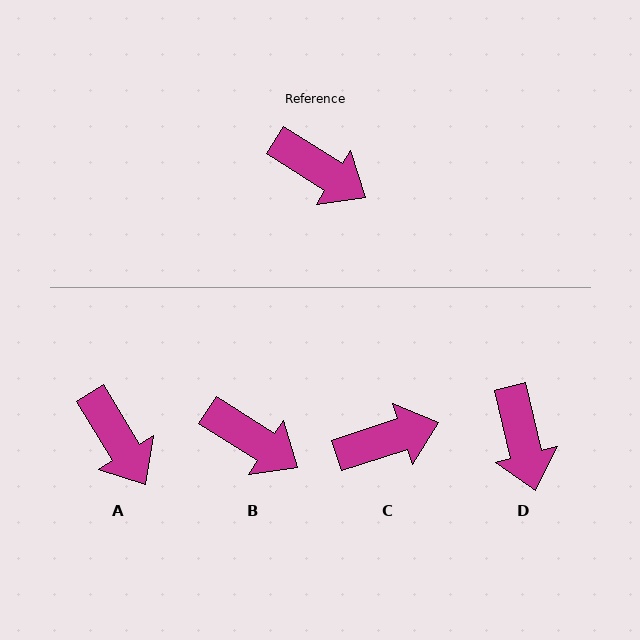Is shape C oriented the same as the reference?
No, it is off by about 51 degrees.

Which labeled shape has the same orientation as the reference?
B.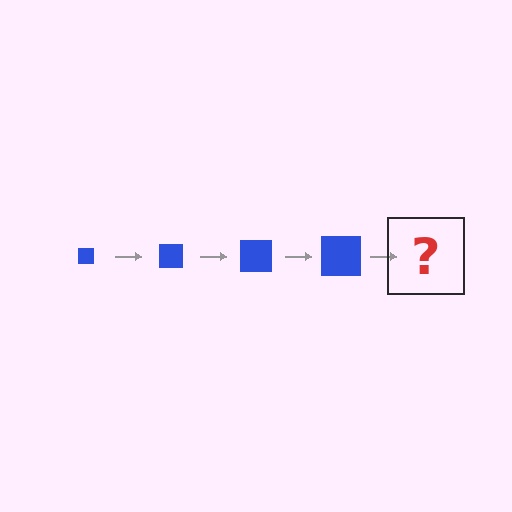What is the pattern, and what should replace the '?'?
The pattern is that the square gets progressively larger each step. The '?' should be a blue square, larger than the previous one.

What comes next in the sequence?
The next element should be a blue square, larger than the previous one.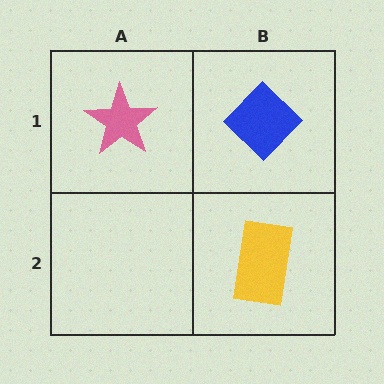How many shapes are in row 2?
1 shape.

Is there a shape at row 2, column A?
No, that cell is empty.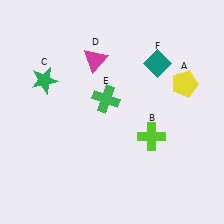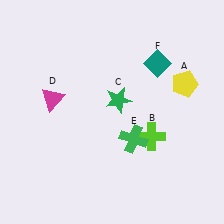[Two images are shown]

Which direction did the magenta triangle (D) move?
The magenta triangle (D) moved left.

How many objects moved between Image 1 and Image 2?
3 objects moved between the two images.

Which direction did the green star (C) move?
The green star (C) moved right.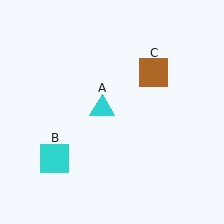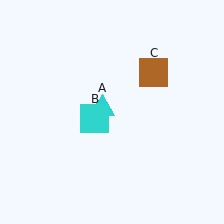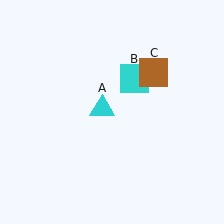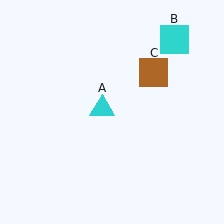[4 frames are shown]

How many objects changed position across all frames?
1 object changed position: cyan square (object B).